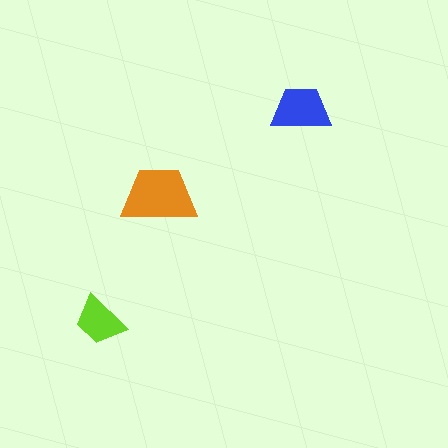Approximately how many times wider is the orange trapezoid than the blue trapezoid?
About 1.5 times wider.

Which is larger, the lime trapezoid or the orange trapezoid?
The orange one.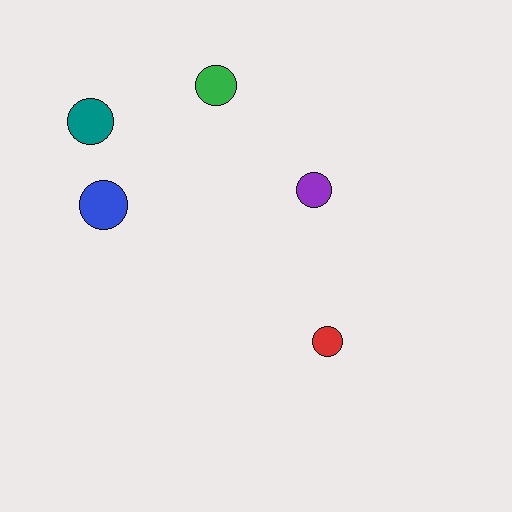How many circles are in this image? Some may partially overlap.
There are 5 circles.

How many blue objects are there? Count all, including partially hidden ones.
There is 1 blue object.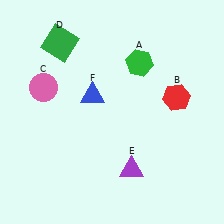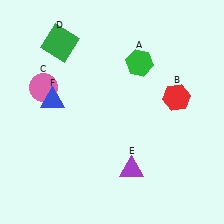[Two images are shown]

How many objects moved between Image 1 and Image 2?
1 object moved between the two images.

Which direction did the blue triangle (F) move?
The blue triangle (F) moved left.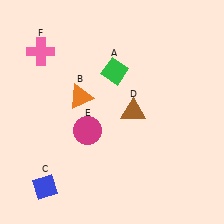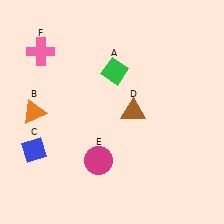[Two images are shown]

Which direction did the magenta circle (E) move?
The magenta circle (E) moved down.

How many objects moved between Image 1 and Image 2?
3 objects moved between the two images.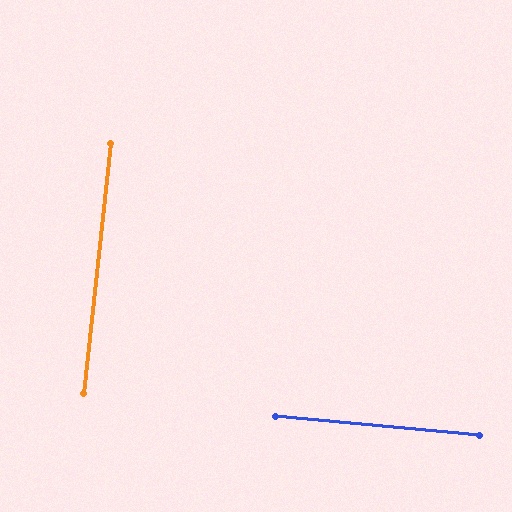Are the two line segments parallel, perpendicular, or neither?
Perpendicular — they meet at approximately 89°.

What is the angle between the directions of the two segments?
Approximately 89 degrees.